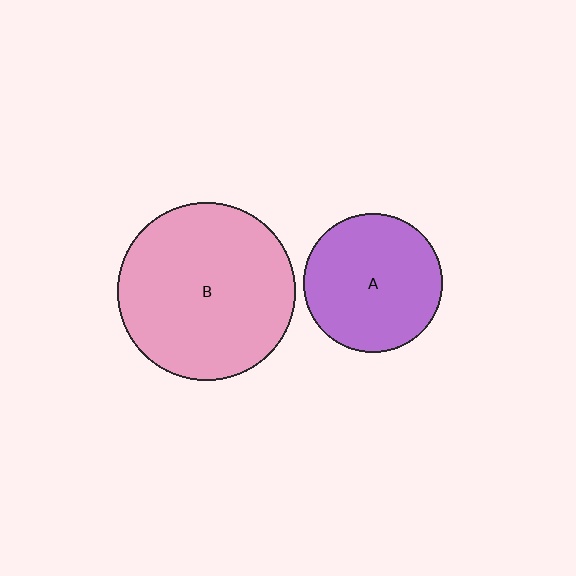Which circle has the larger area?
Circle B (pink).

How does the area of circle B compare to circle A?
Approximately 1.6 times.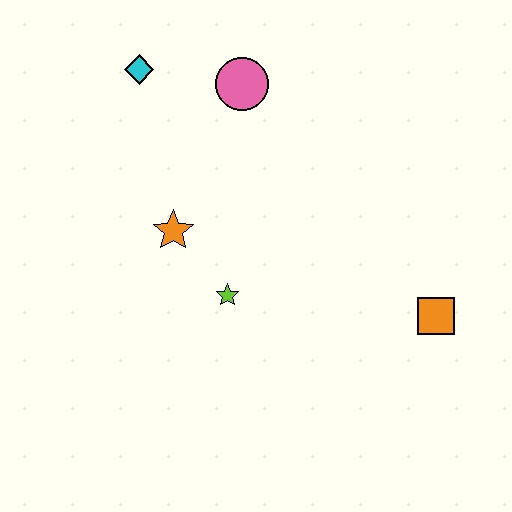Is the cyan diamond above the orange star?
Yes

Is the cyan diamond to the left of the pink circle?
Yes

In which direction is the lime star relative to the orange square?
The lime star is to the left of the orange square.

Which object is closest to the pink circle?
The cyan diamond is closest to the pink circle.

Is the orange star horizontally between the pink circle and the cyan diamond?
Yes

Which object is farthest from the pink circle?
The orange square is farthest from the pink circle.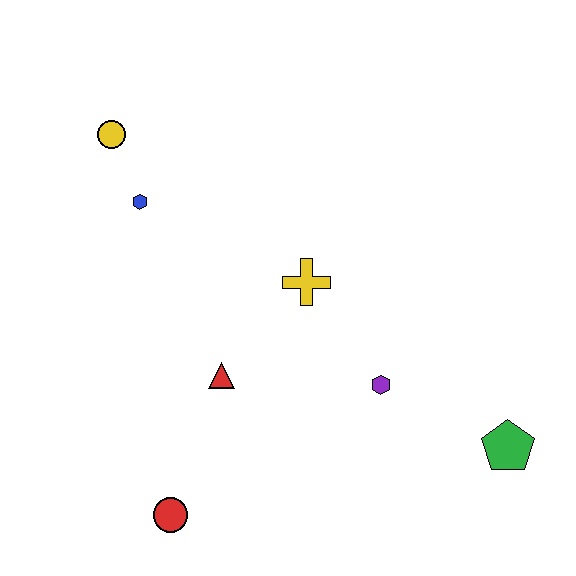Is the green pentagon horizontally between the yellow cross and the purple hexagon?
No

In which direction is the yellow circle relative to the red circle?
The yellow circle is above the red circle.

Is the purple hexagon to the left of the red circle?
No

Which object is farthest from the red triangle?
The green pentagon is farthest from the red triangle.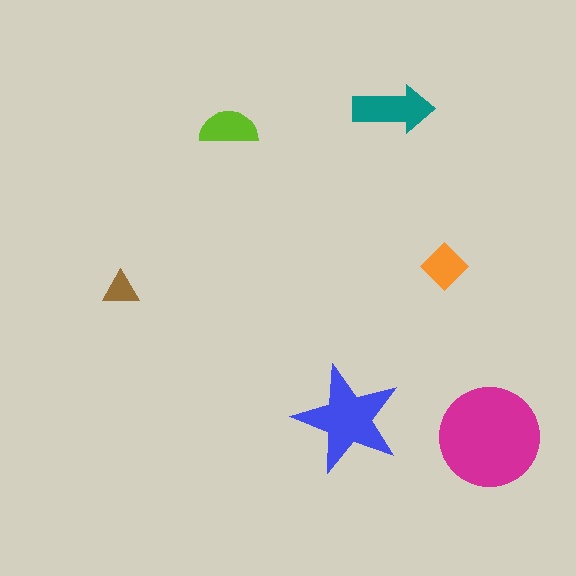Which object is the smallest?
The brown triangle.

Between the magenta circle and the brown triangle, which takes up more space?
The magenta circle.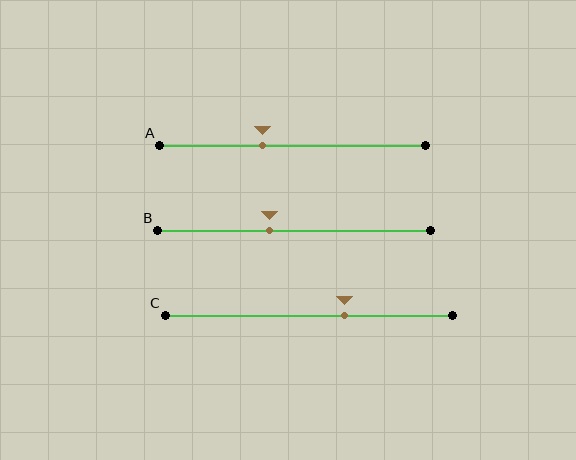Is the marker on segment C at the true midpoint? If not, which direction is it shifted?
No, the marker on segment C is shifted to the right by about 12% of the segment length.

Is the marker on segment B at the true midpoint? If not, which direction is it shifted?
No, the marker on segment B is shifted to the left by about 9% of the segment length.